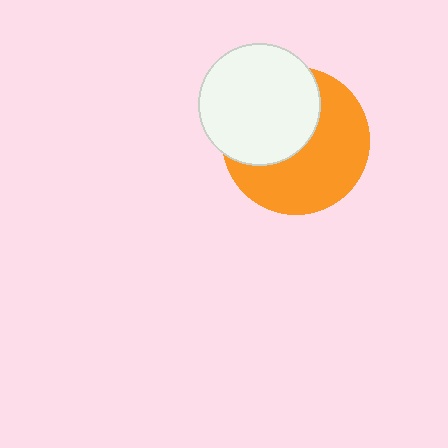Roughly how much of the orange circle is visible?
About half of it is visible (roughly 56%).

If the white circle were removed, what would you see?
You would see the complete orange circle.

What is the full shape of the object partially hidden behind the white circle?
The partially hidden object is an orange circle.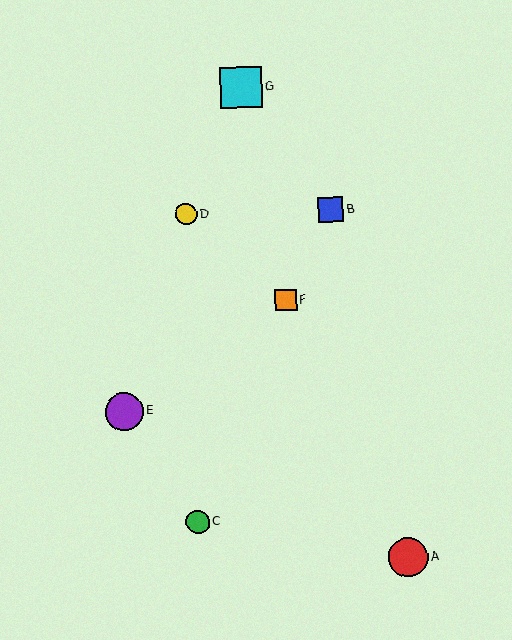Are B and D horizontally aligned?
Yes, both are at y≈210.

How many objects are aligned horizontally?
2 objects (B, D) are aligned horizontally.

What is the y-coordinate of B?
Object B is at y≈210.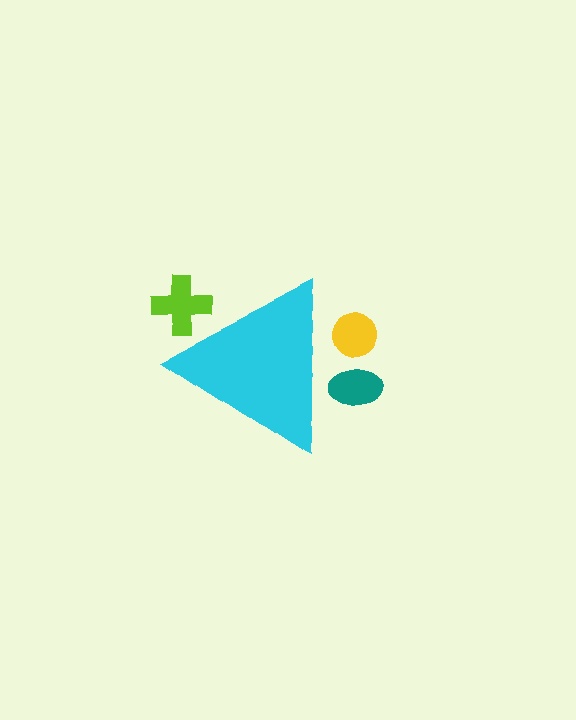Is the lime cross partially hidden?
Yes, the lime cross is partially hidden behind the cyan triangle.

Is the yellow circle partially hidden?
Yes, the yellow circle is partially hidden behind the cyan triangle.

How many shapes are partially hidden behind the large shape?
3 shapes are partially hidden.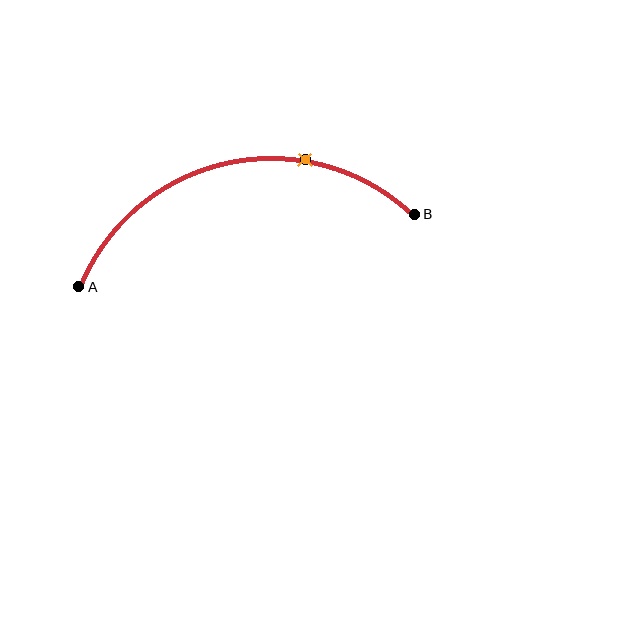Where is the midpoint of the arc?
The arc midpoint is the point on the curve farthest from the straight line joining A and B. It sits above that line.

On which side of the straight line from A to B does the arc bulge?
The arc bulges above the straight line connecting A and B.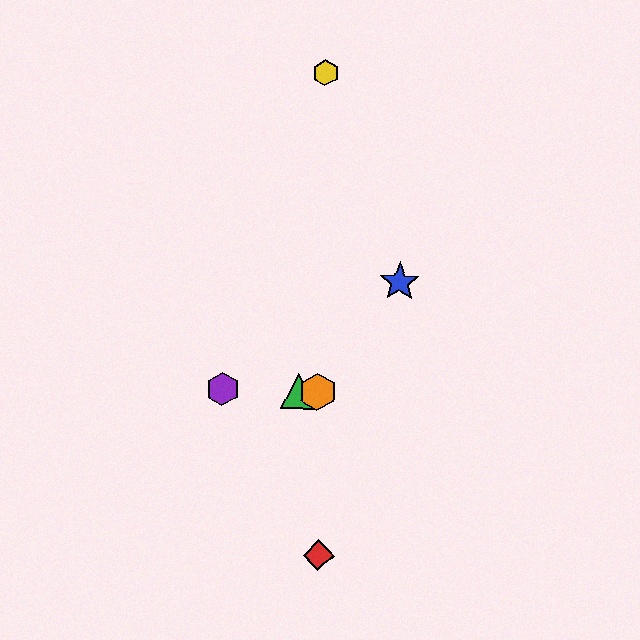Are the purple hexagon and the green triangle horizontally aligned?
Yes, both are at y≈389.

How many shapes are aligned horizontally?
3 shapes (the green triangle, the purple hexagon, the orange hexagon) are aligned horizontally.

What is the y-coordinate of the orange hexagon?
The orange hexagon is at y≈392.